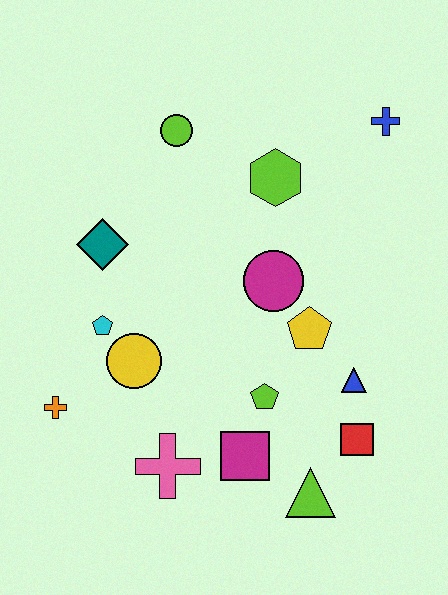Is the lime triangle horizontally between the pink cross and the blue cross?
Yes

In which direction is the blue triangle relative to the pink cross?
The blue triangle is to the right of the pink cross.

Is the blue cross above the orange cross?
Yes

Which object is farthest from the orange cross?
The blue cross is farthest from the orange cross.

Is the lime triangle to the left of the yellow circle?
No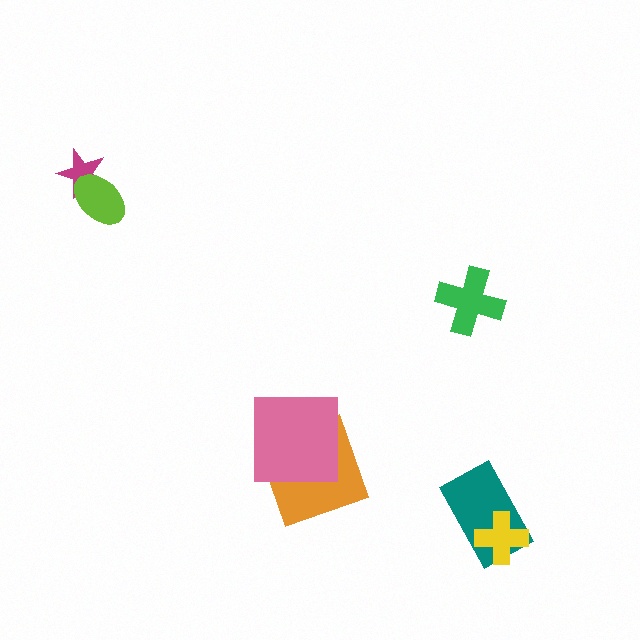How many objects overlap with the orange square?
1 object overlaps with the orange square.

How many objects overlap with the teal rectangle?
1 object overlaps with the teal rectangle.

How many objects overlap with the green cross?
0 objects overlap with the green cross.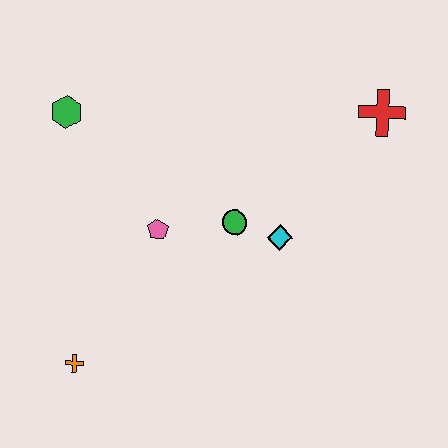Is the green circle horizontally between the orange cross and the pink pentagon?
No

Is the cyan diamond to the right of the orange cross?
Yes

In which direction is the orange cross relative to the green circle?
The orange cross is to the left of the green circle.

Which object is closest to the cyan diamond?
The green circle is closest to the cyan diamond.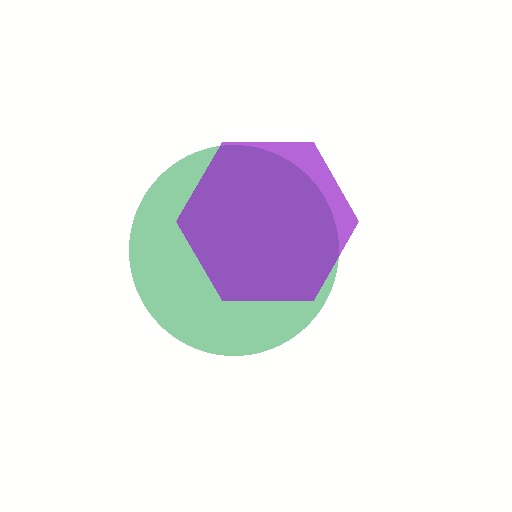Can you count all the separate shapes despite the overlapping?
Yes, there are 2 separate shapes.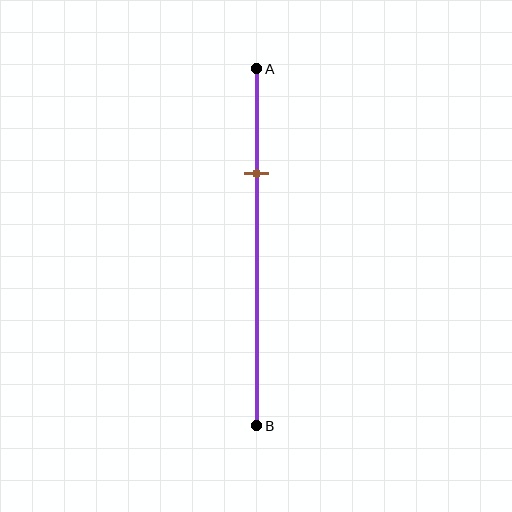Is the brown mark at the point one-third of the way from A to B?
No, the mark is at about 30% from A, not at the 33% one-third point.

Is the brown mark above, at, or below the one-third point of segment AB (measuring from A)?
The brown mark is above the one-third point of segment AB.